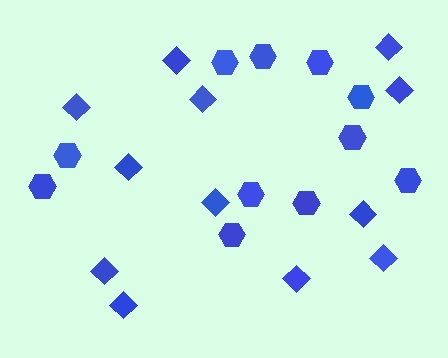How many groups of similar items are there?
There are 2 groups: one group of hexagons (11) and one group of diamonds (12).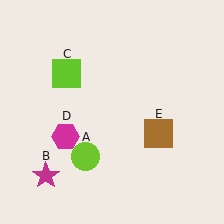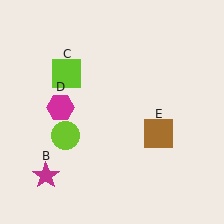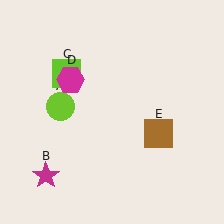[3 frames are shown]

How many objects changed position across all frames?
2 objects changed position: lime circle (object A), magenta hexagon (object D).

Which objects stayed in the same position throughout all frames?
Magenta star (object B) and lime square (object C) and brown square (object E) remained stationary.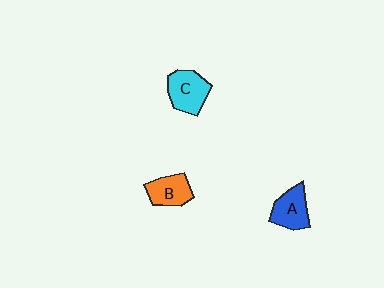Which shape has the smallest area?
Shape B (orange).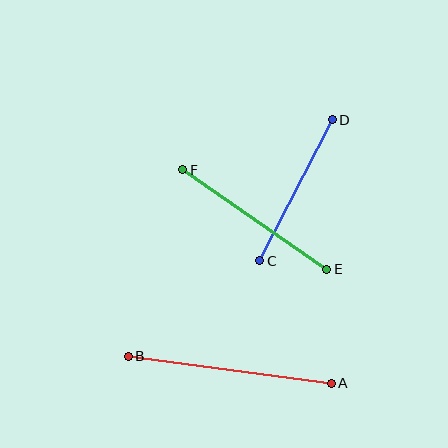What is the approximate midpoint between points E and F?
The midpoint is at approximately (255, 219) pixels.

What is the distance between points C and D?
The distance is approximately 158 pixels.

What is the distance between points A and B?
The distance is approximately 204 pixels.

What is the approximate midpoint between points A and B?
The midpoint is at approximately (230, 370) pixels.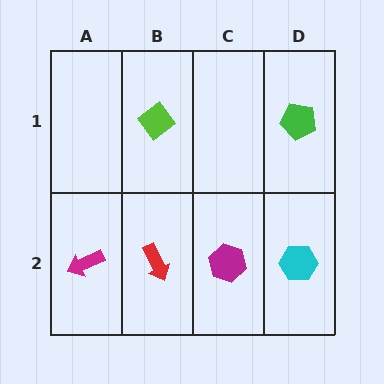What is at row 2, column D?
A cyan hexagon.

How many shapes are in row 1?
2 shapes.